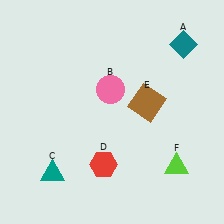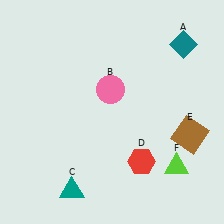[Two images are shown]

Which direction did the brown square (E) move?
The brown square (E) moved right.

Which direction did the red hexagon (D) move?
The red hexagon (D) moved right.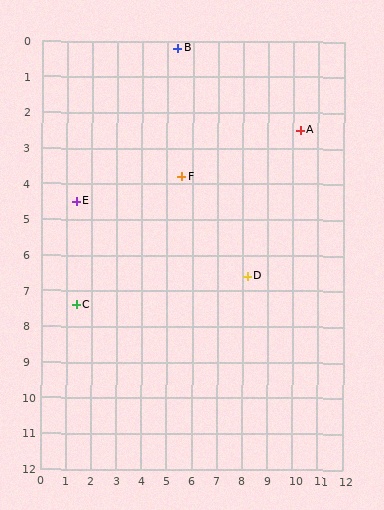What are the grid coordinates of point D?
Point D is at approximately (8.2, 6.6).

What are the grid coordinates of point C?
Point C is at approximately (1.4, 7.4).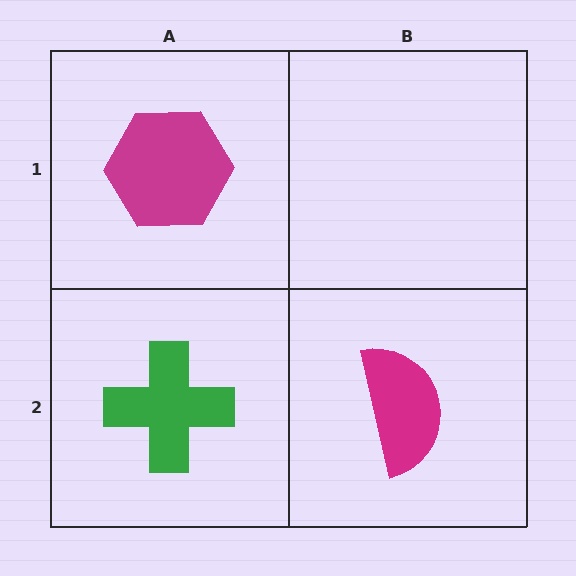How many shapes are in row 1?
1 shape.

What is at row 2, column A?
A green cross.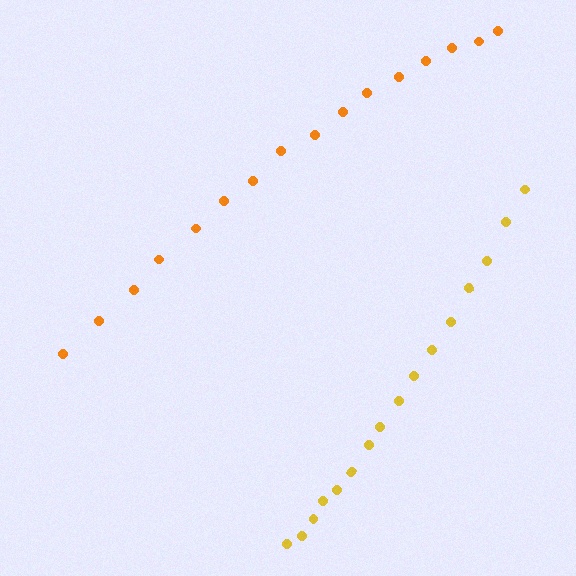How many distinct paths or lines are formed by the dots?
There are 2 distinct paths.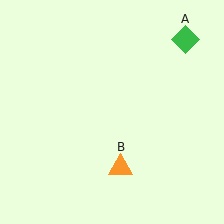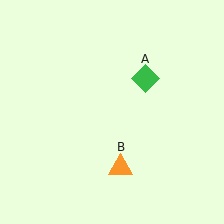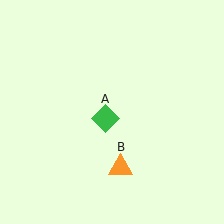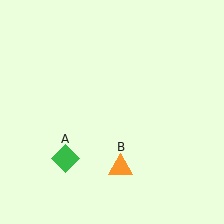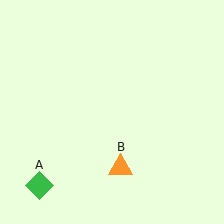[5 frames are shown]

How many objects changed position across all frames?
1 object changed position: green diamond (object A).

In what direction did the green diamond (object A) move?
The green diamond (object A) moved down and to the left.